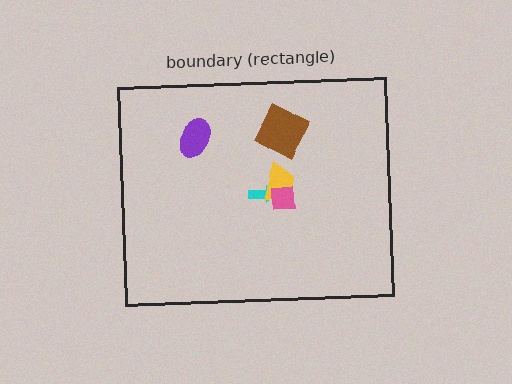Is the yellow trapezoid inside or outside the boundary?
Inside.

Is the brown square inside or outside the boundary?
Inside.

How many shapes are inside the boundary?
5 inside, 0 outside.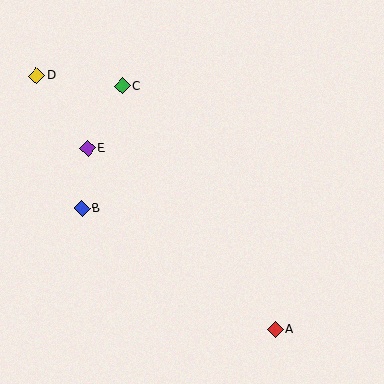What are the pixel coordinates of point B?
Point B is at (82, 209).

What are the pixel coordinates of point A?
Point A is at (275, 329).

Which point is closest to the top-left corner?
Point D is closest to the top-left corner.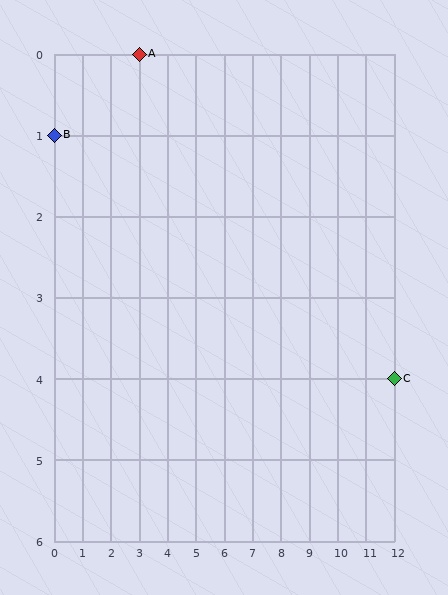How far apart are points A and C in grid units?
Points A and C are 9 columns and 4 rows apart (about 9.8 grid units diagonally).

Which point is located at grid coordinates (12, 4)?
Point C is at (12, 4).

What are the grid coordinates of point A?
Point A is at grid coordinates (3, 0).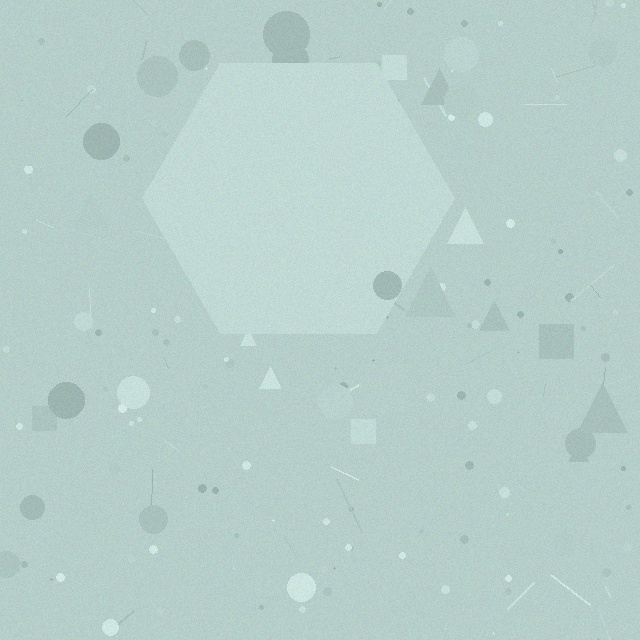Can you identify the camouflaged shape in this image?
The camouflaged shape is a hexagon.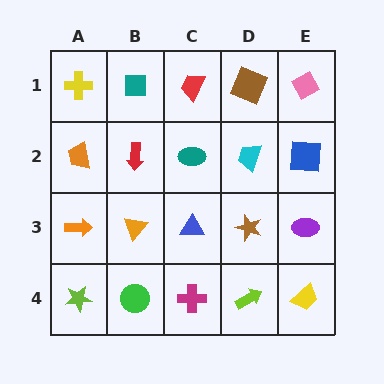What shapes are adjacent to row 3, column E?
A blue square (row 2, column E), a yellow trapezoid (row 4, column E), a brown star (row 3, column D).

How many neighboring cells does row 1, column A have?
2.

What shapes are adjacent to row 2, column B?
A teal square (row 1, column B), an orange triangle (row 3, column B), an orange trapezoid (row 2, column A), a teal ellipse (row 2, column C).